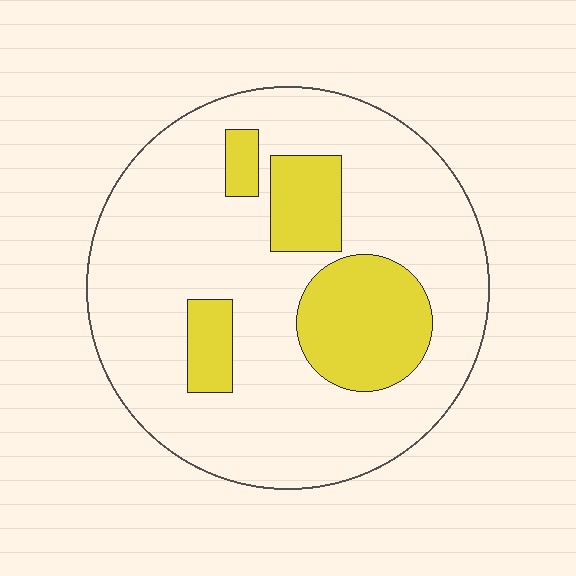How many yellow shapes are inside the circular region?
4.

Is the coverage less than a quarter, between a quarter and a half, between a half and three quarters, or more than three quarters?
Less than a quarter.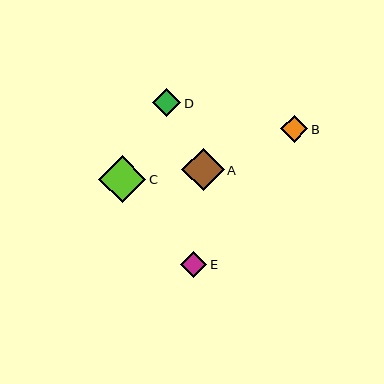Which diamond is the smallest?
Diamond E is the smallest with a size of approximately 26 pixels.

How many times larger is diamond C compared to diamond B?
Diamond C is approximately 1.8 times the size of diamond B.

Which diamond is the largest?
Diamond C is the largest with a size of approximately 47 pixels.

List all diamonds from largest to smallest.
From largest to smallest: C, A, D, B, E.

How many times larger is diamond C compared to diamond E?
Diamond C is approximately 1.8 times the size of diamond E.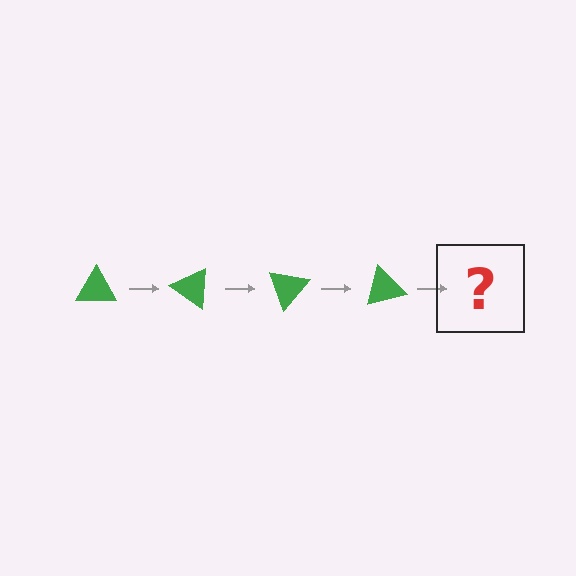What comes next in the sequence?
The next element should be a green triangle rotated 140 degrees.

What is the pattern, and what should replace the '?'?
The pattern is that the triangle rotates 35 degrees each step. The '?' should be a green triangle rotated 140 degrees.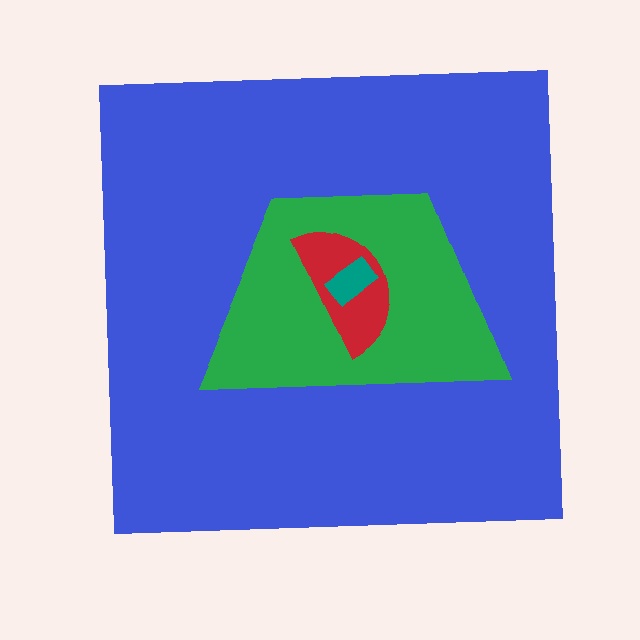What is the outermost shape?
The blue square.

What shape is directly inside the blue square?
The green trapezoid.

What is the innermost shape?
The teal rectangle.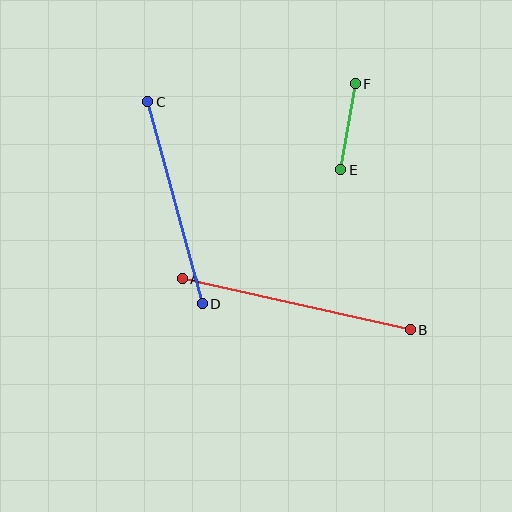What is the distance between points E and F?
The distance is approximately 87 pixels.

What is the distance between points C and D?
The distance is approximately 209 pixels.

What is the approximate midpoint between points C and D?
The midpoint is at approximately (175, 203) pixels.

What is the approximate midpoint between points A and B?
The midpoint is at approximately (296, 304) pixels.